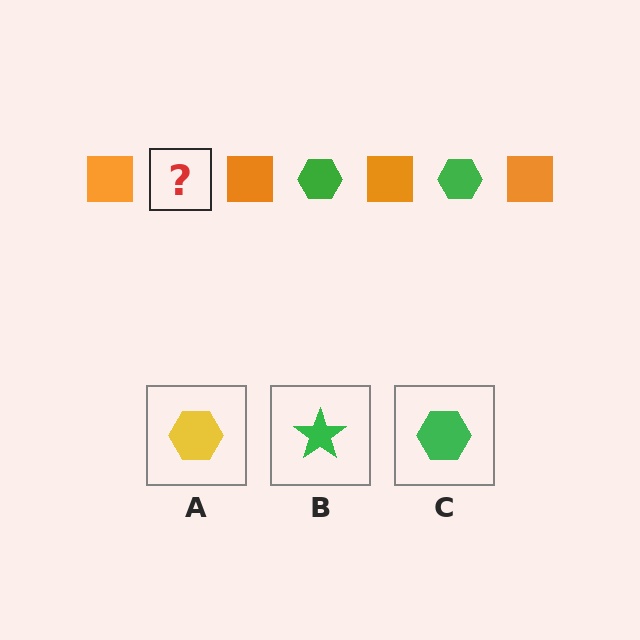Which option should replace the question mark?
Option C.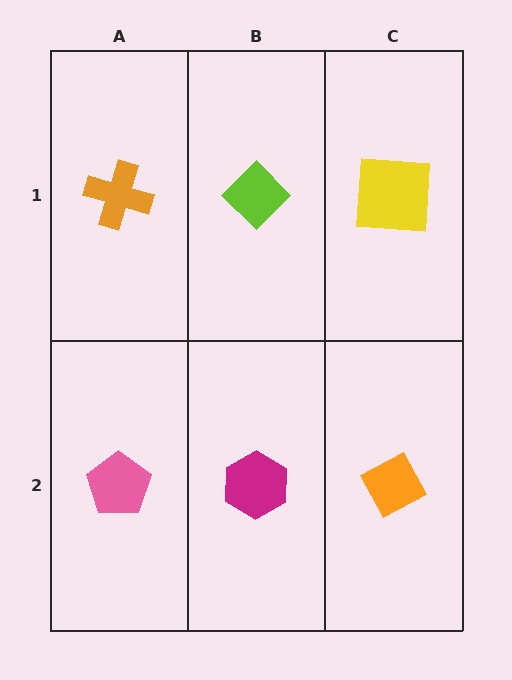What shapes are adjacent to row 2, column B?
A lime diamond (row 1, column B), a pink pentagon (row 2, column A), an orange diamond (row 2, column C).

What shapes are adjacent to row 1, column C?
An orange diamond (row 2, column C), a lime diamond (row 1, column B).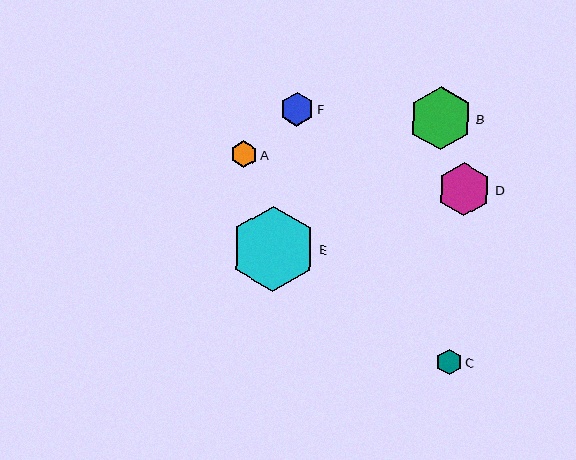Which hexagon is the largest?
Hexagon E is the largest with a size of approximately 85 pixels.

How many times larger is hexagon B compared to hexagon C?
Hexagon B is approximately 2.5 times the size of hexagon C.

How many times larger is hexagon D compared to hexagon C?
Hexagon D is approximately 2.1 times the size of hexagon C.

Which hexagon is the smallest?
Hexagon C is the smallest with a size of approximately 26 pixels.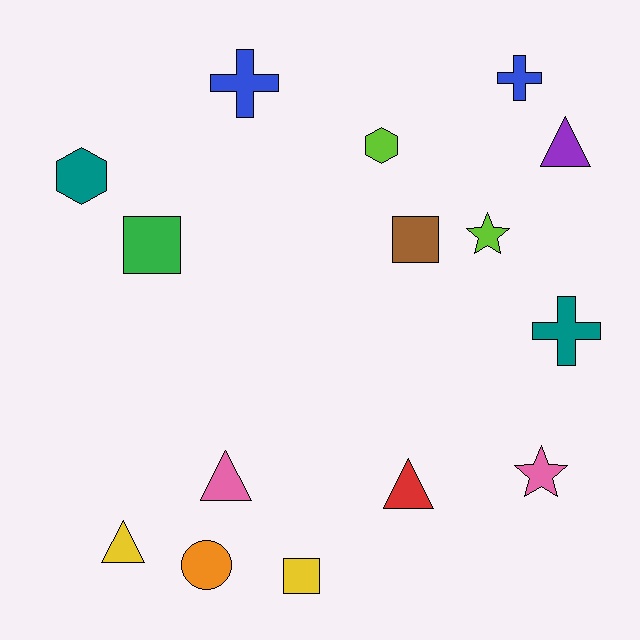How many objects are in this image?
There are 15 objects.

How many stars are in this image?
There are 2 stars.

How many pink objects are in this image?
There are 2 pink objects.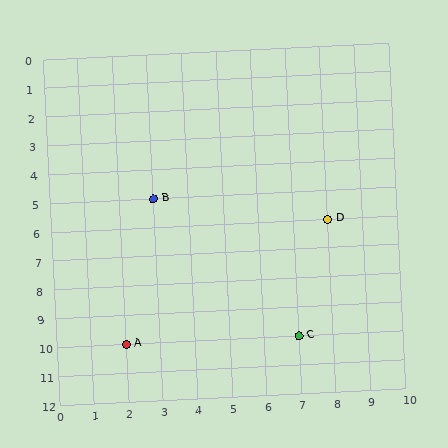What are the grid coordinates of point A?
Point A is at grid coordinates (2, 10).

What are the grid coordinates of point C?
Point C is at grid coordinates (7, 10).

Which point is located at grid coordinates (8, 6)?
Point D is at (8, 6).